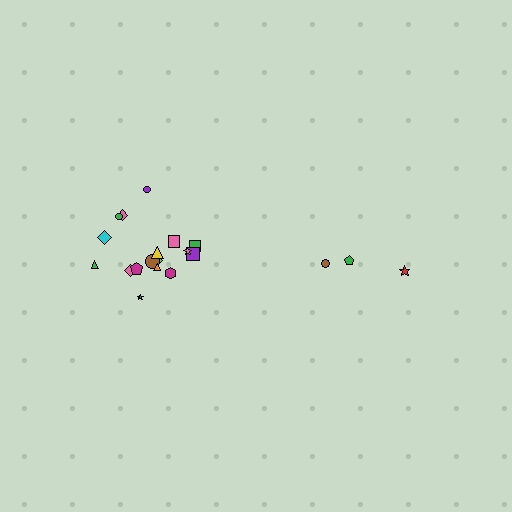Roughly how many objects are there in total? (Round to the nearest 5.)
Roughly 20 objects in total.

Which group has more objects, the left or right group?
The left group.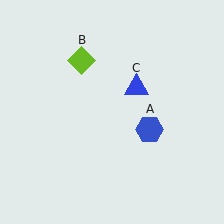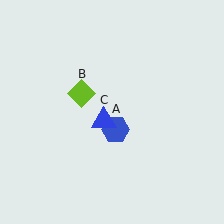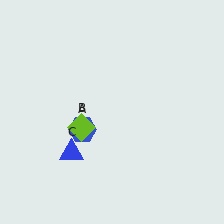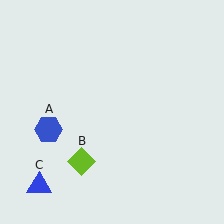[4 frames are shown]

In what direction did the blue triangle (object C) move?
The blue triangle (object C) moved down and to the left.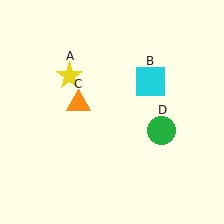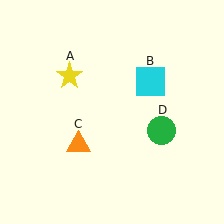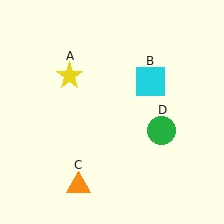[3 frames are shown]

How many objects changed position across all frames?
1 object changed position: orange triangle (object C).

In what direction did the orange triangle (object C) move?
The orange triangle (object C) moved down.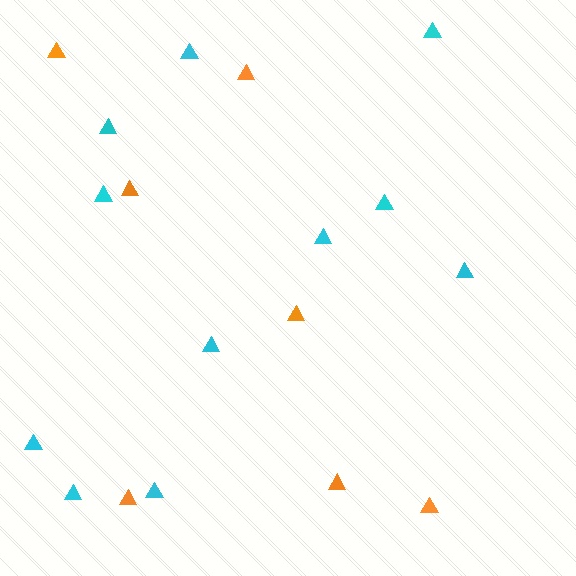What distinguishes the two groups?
There are 2 groups: one group of orange triangles (7) and one group of cyan triangles (11).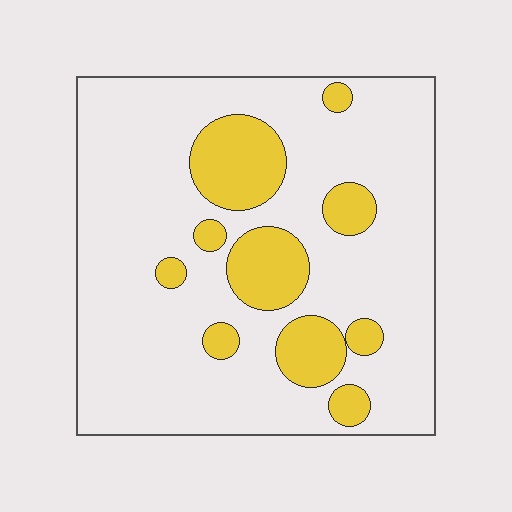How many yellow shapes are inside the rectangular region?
10.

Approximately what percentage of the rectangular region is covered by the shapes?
Approximately 20%.